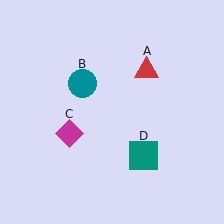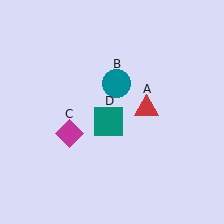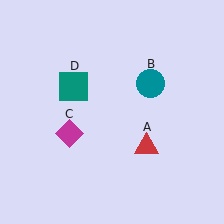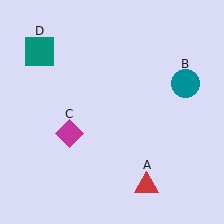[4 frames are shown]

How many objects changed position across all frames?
3 objects changed position: red triangle (object A), teal circle (object B), teal square (object D).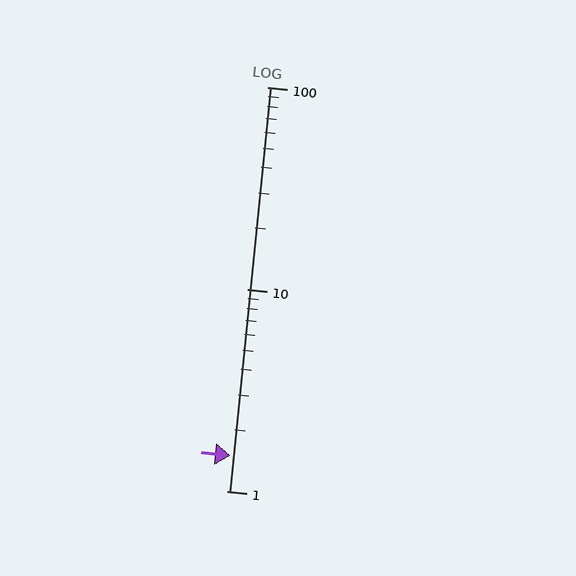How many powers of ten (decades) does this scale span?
The scale spans 2 decades, from 1 to 100.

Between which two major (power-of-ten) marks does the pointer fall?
The pointer is between 1 and 10.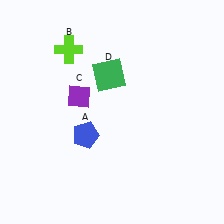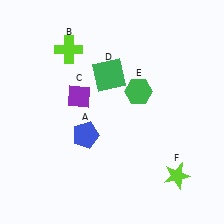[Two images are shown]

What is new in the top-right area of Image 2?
A green hexagon (E) was added in the top-right area of Image 2.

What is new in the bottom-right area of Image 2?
A lime star (F) was added in the bottom-right area of Image 2.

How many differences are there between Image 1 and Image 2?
There are 2 differences between the two images.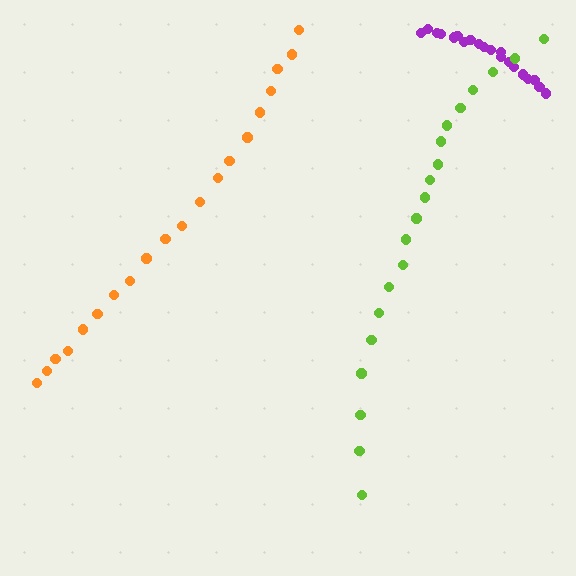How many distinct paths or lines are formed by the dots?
There are 3 distinct paths.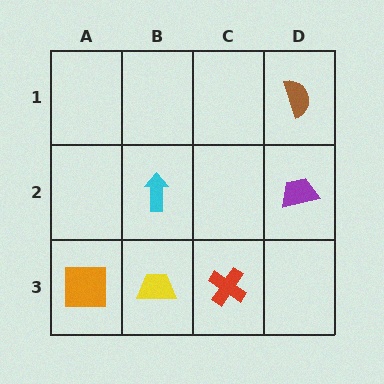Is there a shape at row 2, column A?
No, that cell is empty.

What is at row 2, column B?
A cyan arrow.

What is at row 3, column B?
A yellow trapezoid.